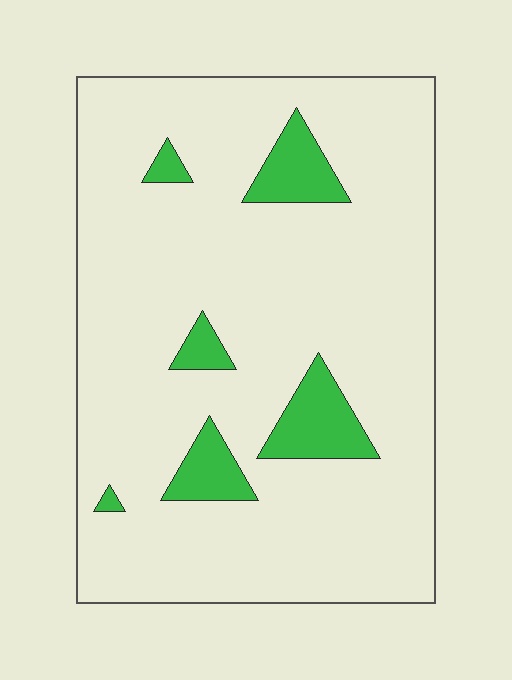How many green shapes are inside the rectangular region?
6.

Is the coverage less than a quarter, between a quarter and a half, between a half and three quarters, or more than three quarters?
Less than a quarter.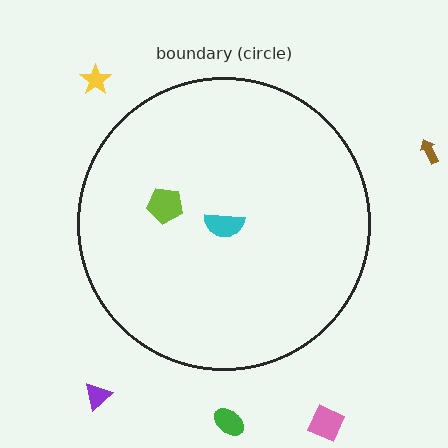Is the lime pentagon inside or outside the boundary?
Inside.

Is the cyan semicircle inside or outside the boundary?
Inside.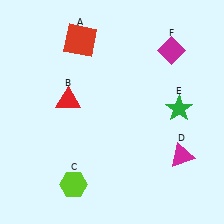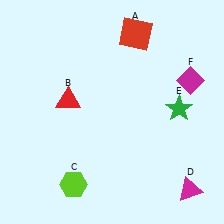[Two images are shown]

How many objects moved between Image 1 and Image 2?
3 objects moved between the two images.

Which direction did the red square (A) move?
The red square (A) moved right.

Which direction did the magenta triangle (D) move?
The magenta triangle (D) moved down.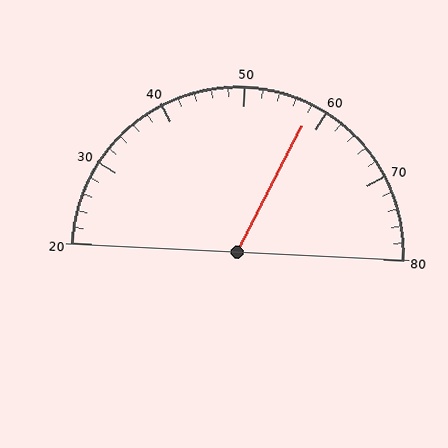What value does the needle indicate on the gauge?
The needle indicates approximately 58.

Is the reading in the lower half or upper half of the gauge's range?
The reading is in the upper half of the range (20 to 80).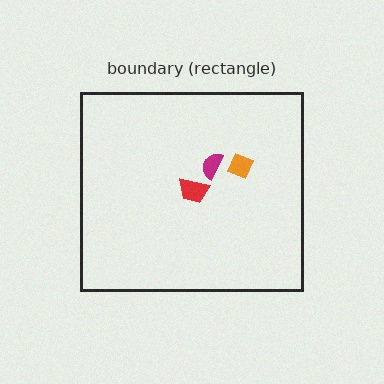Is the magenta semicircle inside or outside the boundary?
Inside.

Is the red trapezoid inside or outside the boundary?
Inside.